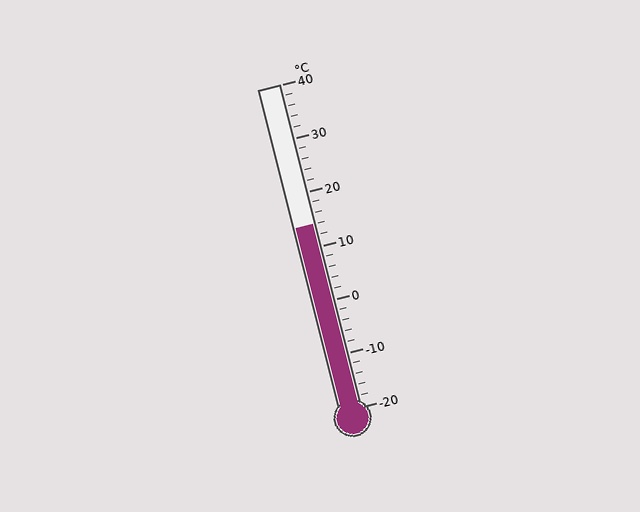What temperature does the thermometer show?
The thermometer shows approximately 14°C.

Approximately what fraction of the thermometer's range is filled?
The thermometer is filled to approximately 55% of its range.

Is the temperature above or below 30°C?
The temperature is below 30°C.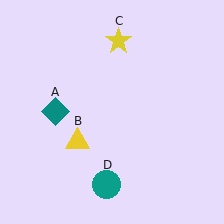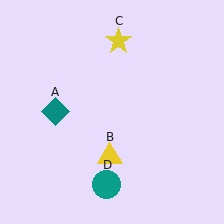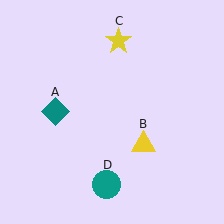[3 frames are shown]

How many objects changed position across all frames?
1 object changed position: yellow triangle (object B).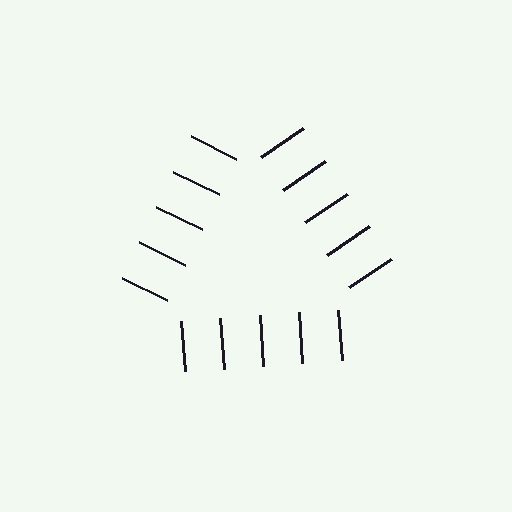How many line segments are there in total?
15 — 5 along each of the 3 edges.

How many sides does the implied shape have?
3 sides — the line-ends trace a triangle.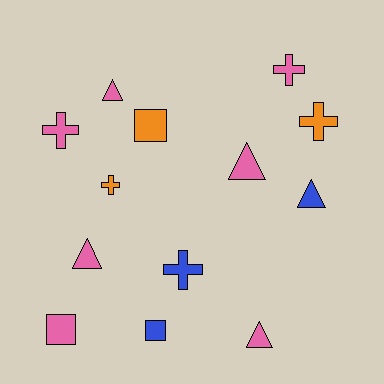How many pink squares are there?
There is 1 pink square.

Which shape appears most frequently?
Triangle, with 5 objects.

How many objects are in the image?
There are 13 objects.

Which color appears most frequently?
Pink, with 7 objects.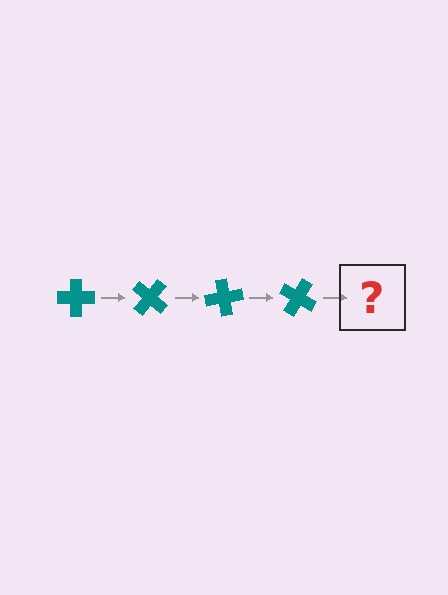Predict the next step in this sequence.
The next step is a teal cross rotated 160 degrees.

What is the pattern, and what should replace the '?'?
The pattern is that the cross rotates 40 degrees each step. The '?' should be a teal cross rotated 160 degrees.